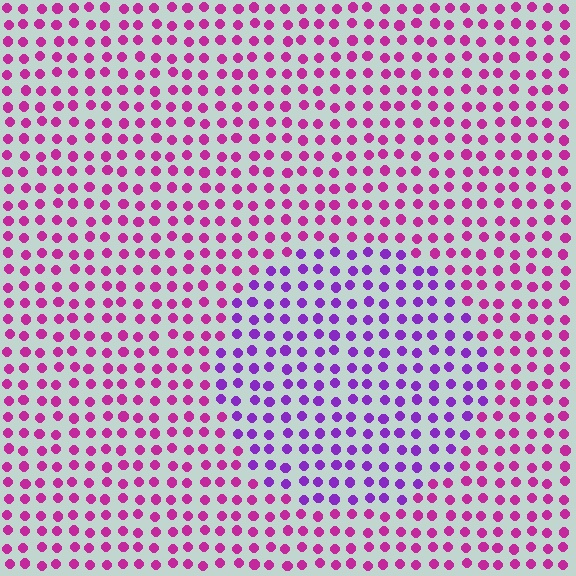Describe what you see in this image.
The image is filled with small magenta elements in a uniform arrangement. A circle-shaped region is visible where the elements are tinted to a slightly different hue, forming a subtle color boundary.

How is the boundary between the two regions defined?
The boundary is defined purely by a slight shift in hue (about 38 degrees). Spacing, size, and orientation are identical on both sides.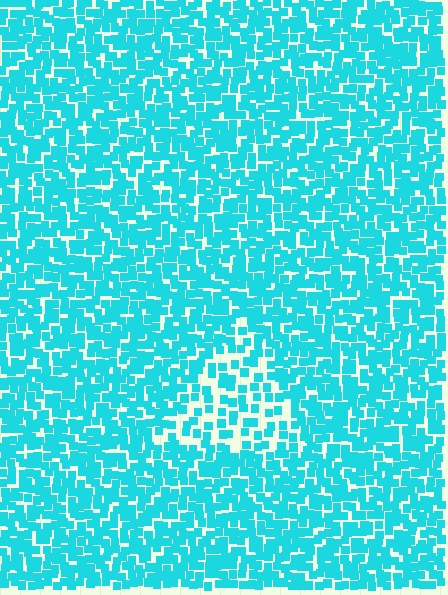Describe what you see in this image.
The image contains small cyan elements arranged at two different densities. A triangle-shaped region is visible where the elements are less densely packed than the surrounding area.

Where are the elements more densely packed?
The elements are more densely packed outside the triangle boundary.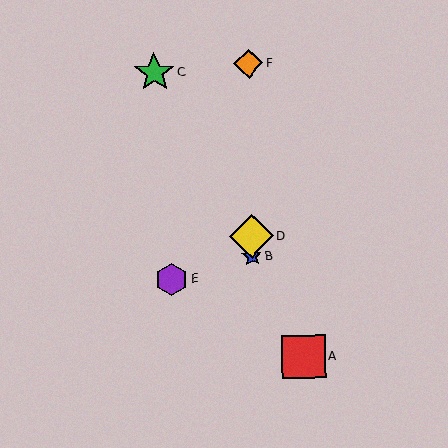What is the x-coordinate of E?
Object E is at x≈172.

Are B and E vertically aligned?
No, B is at x≈252 and E is at x≈172.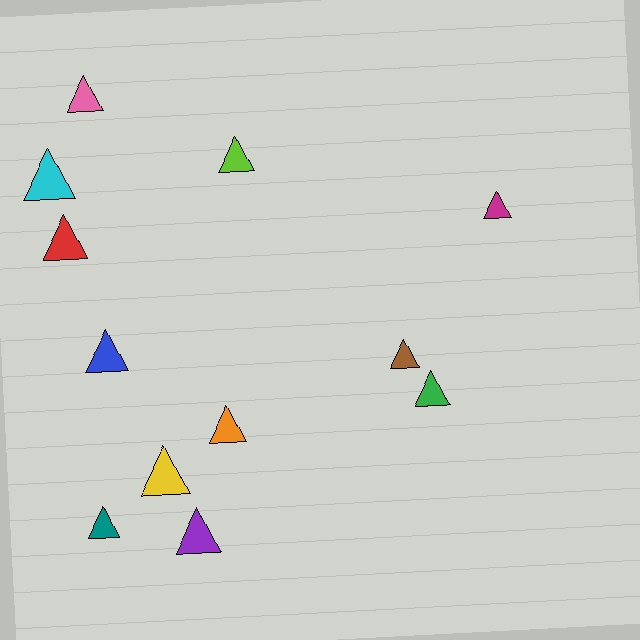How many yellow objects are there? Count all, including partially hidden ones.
There is 1 yellow object.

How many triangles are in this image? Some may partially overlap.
There are 12 triangles.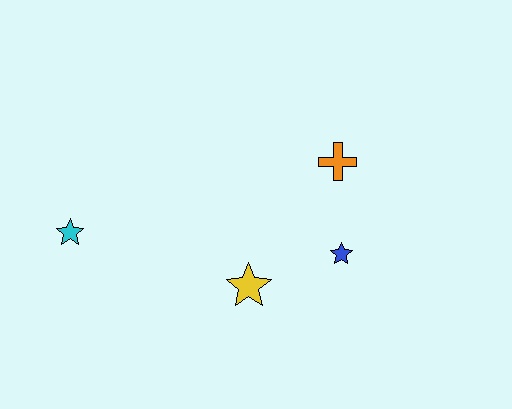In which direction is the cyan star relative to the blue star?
The cyan star is to the left of the blue star.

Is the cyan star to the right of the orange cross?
No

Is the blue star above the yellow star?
Yes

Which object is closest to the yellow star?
The blue star is closest to the yellow star.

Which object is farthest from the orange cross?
The cyan star is farthest from the orange cross.